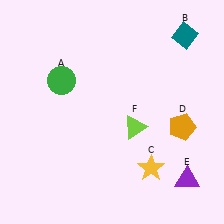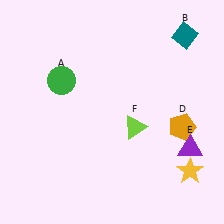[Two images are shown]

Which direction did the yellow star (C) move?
The yellow star (C) moved right.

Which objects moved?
The objects that moved are: the yellow star (C), the purple triangle (E).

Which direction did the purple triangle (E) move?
The purple triangle (E) moved up.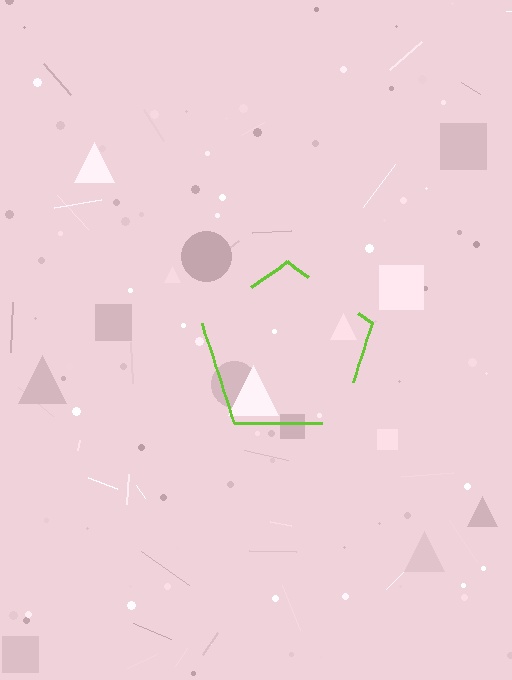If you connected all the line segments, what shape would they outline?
They would outline a pentagon.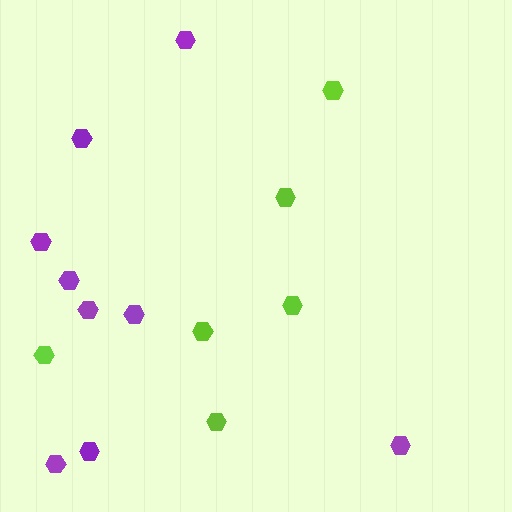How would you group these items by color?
There are 2 groups: one group of purple hexagons (9) and one group of lime hexagons (6).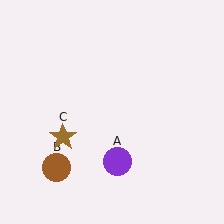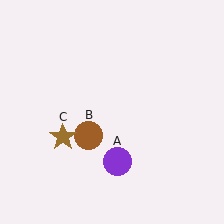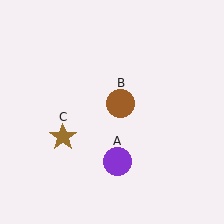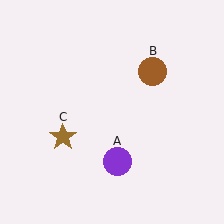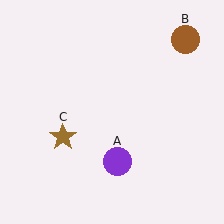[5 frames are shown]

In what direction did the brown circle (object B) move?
The brown circle (object B) moved up and to the right.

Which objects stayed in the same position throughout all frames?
Purple circle (object A) and brown star (object C) remained stationary.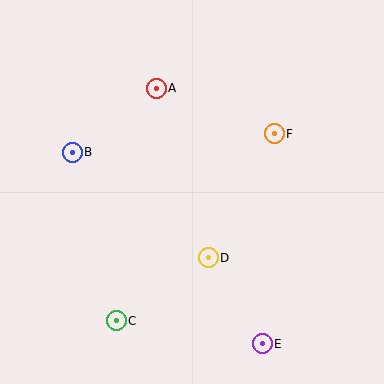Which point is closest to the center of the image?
Point D at (208, 258) is closest to the center.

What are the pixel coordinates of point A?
Point A is at (156, 88).